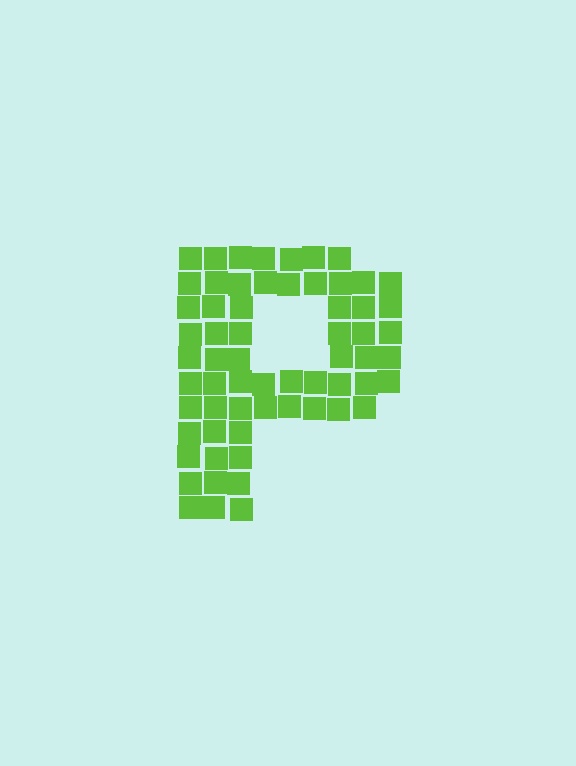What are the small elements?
The small elements are squares.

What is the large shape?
The large shape is the letter P.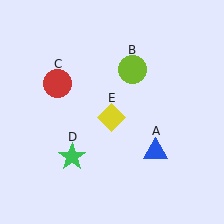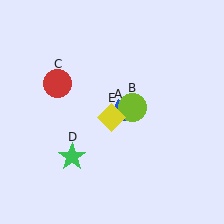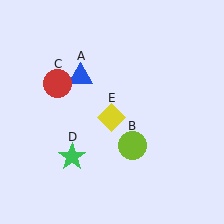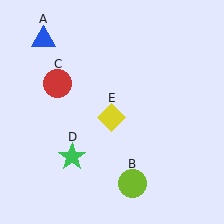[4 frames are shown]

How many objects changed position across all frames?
2 objects changed position: blue triangle (object A), lime circle (object B).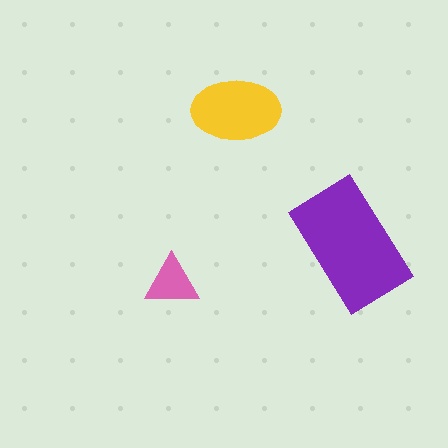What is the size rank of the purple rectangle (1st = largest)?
1st.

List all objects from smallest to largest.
The pink triangle, the yellow ellipse, the purple rectangle.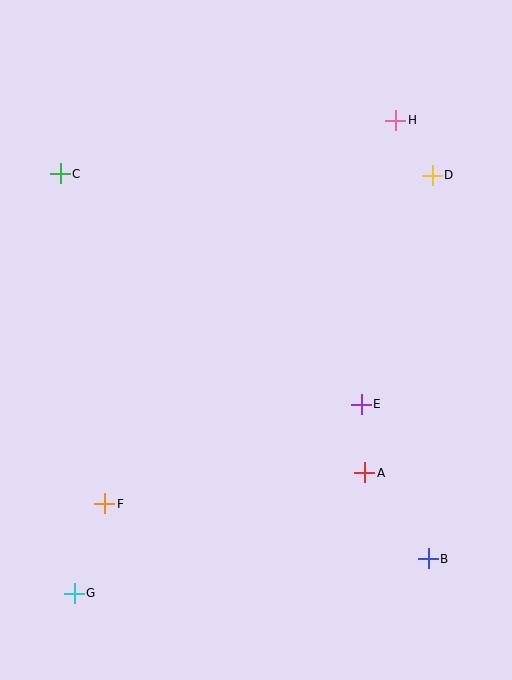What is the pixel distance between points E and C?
The distance between E and C is 379 pixels.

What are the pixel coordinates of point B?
Point B is at (428, 559).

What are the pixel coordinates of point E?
Point E is at (361, 404).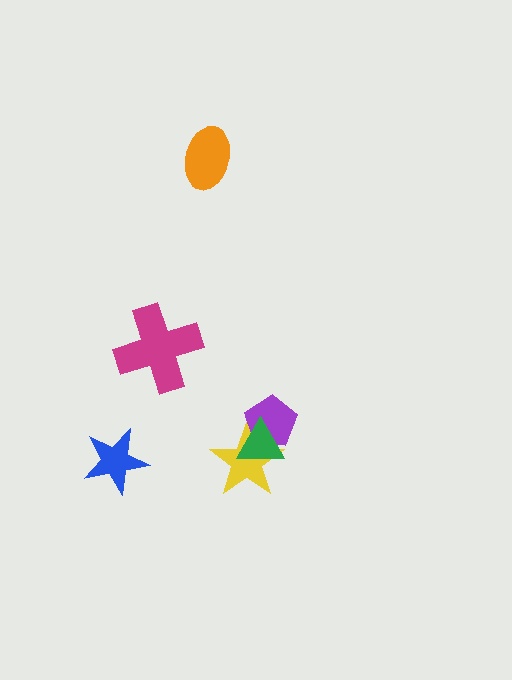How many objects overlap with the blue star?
0 objects overlap with the blue star.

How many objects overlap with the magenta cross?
0 objects overlap with the magenta cross.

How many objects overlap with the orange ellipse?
0 objects overlap with the orange ellipse.